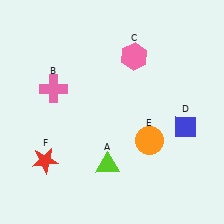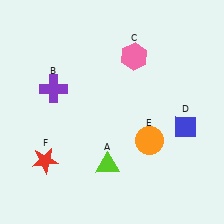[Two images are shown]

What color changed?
The cross (B) changed from pink in Image 1 to purple in Image 2.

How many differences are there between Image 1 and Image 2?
There is 1 difference between the two images.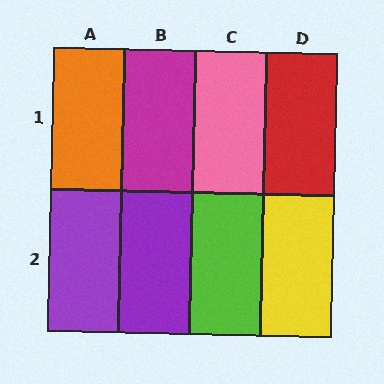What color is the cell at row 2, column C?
Lime.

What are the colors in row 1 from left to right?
Orange, magenta, pink, red.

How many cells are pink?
1 cell is pink.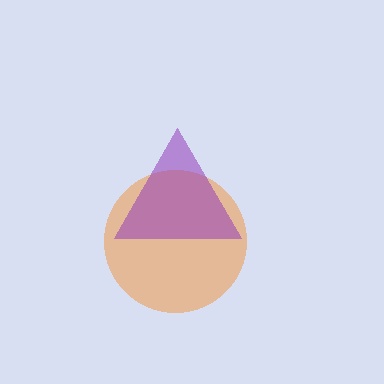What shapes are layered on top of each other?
The layered shapes are: an orange circle, a purple triangle.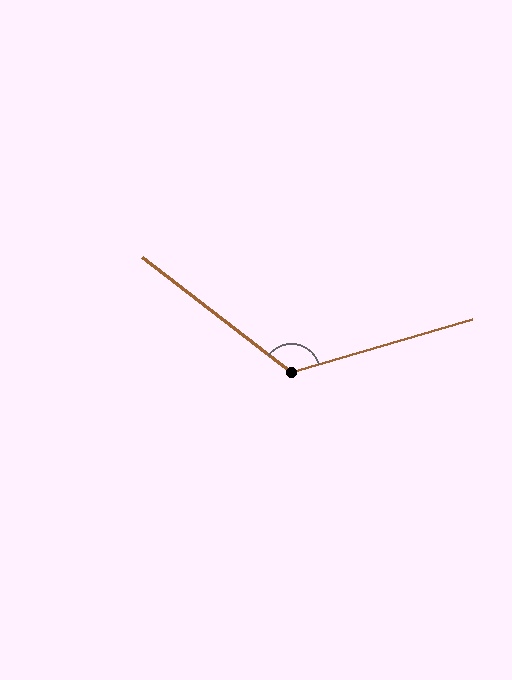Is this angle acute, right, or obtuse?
It is obtuse.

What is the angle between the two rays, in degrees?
Approximately 126 degrees.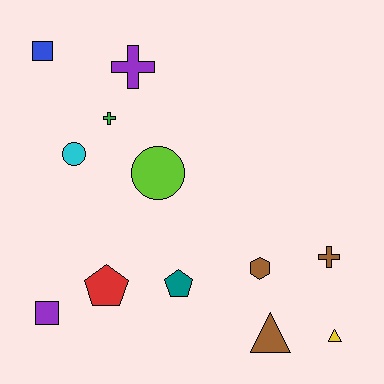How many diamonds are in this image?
There are no diamonds.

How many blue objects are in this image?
There is 1 blue object.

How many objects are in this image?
There are 12 objects.